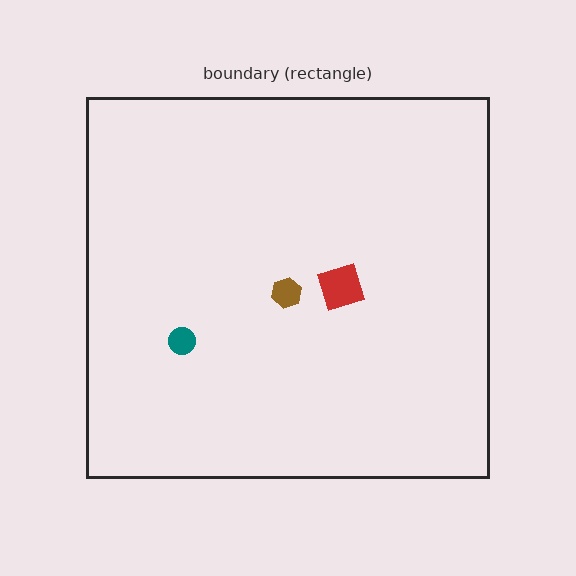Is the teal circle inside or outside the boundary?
Inside.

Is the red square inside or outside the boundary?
Inside.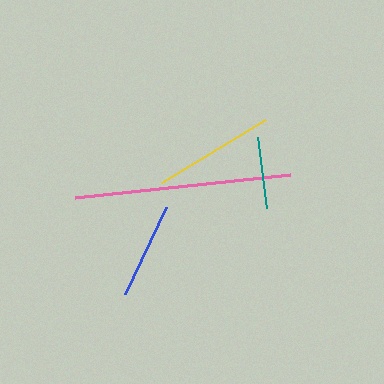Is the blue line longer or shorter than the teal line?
The blue line is longer than the teal line.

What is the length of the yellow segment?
The yellow segment is approximately 122 pixels long.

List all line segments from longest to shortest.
From longest to shortest: pink, yellow, blue, teal.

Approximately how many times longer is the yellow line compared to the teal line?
The yellow line is approximately 1.7 times the length of the teal line.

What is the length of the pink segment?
The pink segment is approximately 216 pixels long.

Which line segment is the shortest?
The teal line is the shortest at approximately 71 pixels.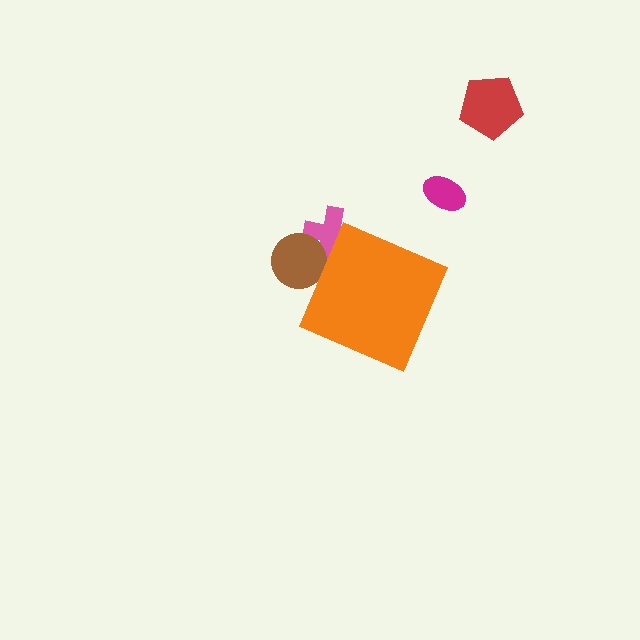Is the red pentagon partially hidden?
No, the red pentagon is fully visible.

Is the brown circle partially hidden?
Yes, the brown circle is partially hidden behind the orange diamond.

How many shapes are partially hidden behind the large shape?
2 shapes are partially hidden.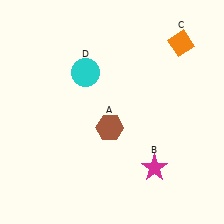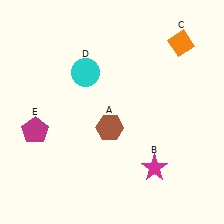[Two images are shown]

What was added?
A magenta pentagon (E) was added in Image 2.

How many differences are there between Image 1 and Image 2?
There is 1 difference between the two images.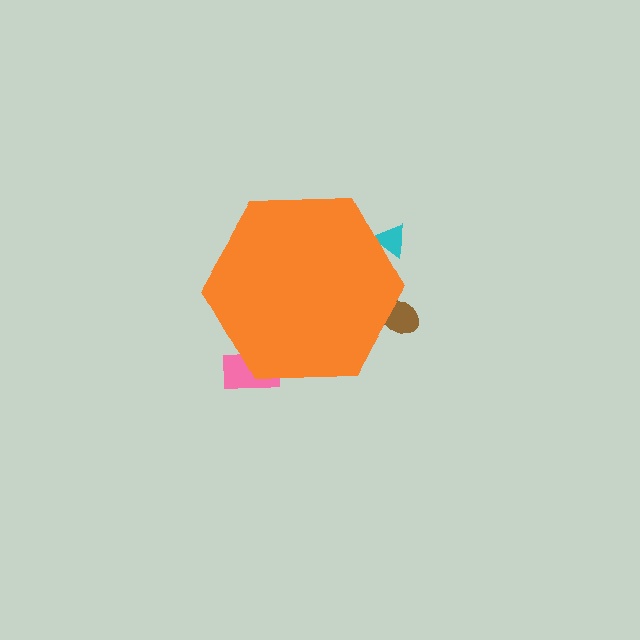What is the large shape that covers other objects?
An orange hexagon.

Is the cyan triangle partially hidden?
Yes, the cyan triangle is partially hidden behind the orange hexagon.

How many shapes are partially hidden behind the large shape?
3 shapes are partially hidden.